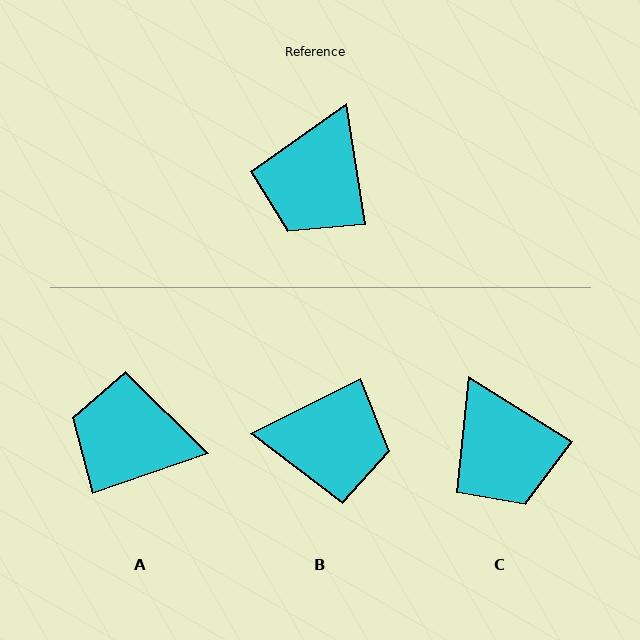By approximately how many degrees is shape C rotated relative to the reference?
Approximately 49 degrees counter-clockwise.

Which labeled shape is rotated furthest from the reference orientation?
B, about 107 degrees away.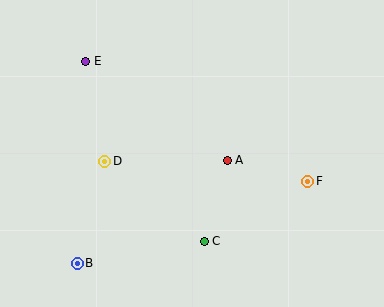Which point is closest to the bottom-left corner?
Point B is closest to the bottom-left corner.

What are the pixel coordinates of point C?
Point C is at (204, 241).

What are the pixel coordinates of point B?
Point B is at (77, 263).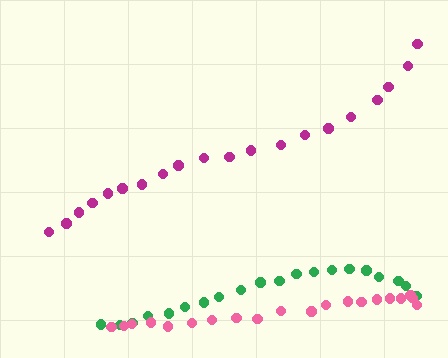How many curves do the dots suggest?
There are 3 distinct paths.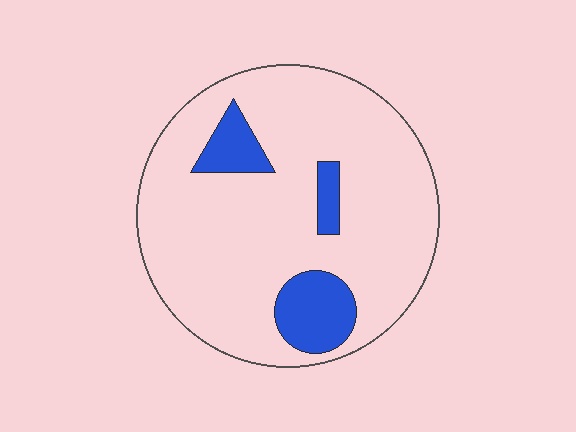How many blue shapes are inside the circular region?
3.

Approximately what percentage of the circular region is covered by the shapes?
Approximately 15%.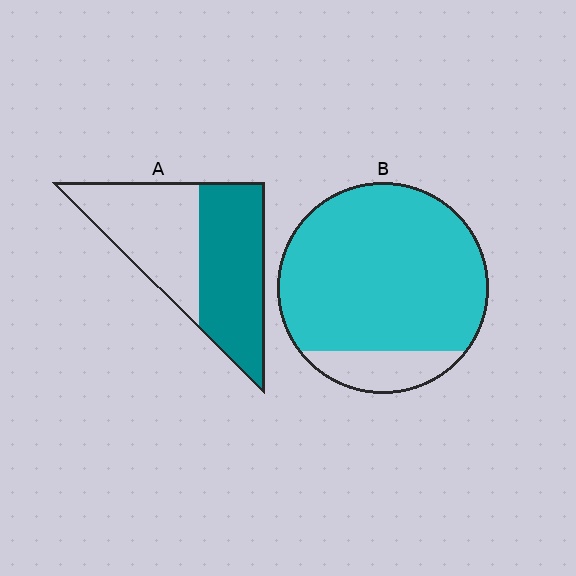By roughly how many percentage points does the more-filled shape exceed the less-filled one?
By roughly 35 percentage points (B over A).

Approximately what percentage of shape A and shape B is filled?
A is approximately 50% and B is approximately 85%.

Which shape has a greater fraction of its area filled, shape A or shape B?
Shape B.